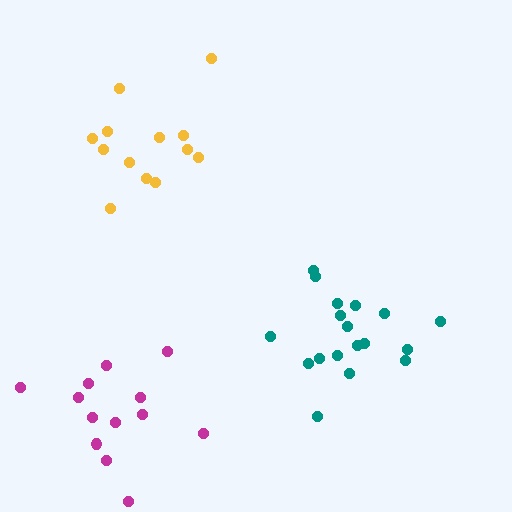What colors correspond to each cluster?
The clusters are colored: yellow, magenta, teal.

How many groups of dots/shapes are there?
There are 3 groups.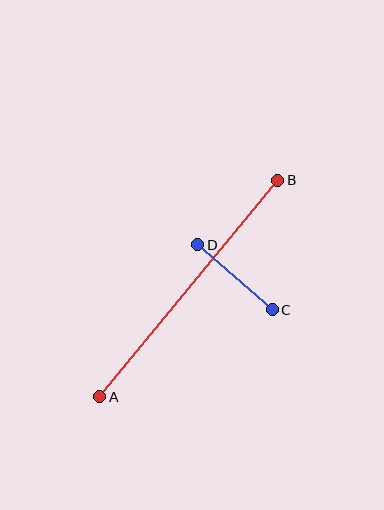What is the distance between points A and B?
The distance is approximately 280 pixels.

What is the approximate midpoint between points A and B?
The midpoint is at approximately (189, 288) pixels.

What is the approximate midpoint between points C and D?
The midpoint is at approximately (235, 277) pixels.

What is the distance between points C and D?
The distance is approximately 99 pixels.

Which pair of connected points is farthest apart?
Points A and B are farthest apart.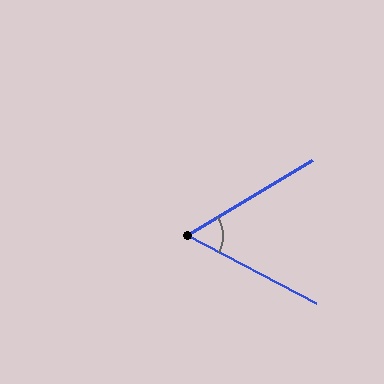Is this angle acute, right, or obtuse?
It is acute.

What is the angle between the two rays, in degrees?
Approximately 59 degrees.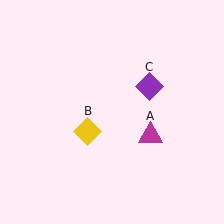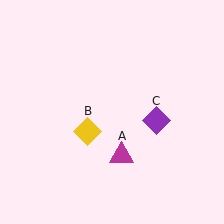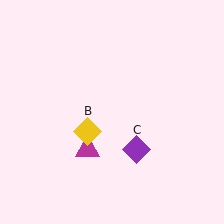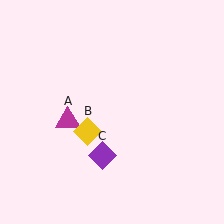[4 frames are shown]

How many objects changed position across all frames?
2 objects changed position: magenta triangle (object A), purple diamond (object C).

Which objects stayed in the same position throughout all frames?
Yellow diamond (object B) remained stationary.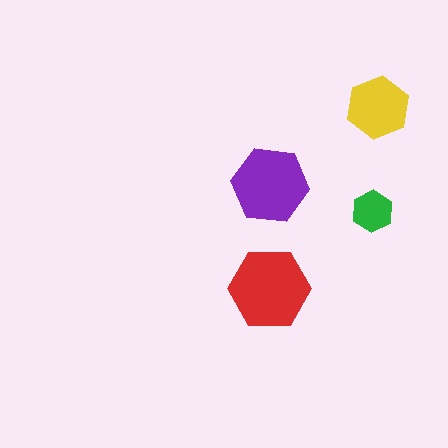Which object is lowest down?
The red hexagon is bottommost.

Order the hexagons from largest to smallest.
the red one, the purple one, the yellow one, the green one.